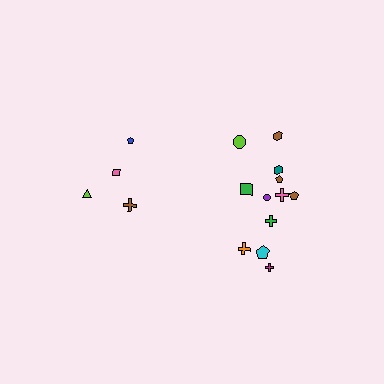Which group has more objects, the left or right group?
The right group.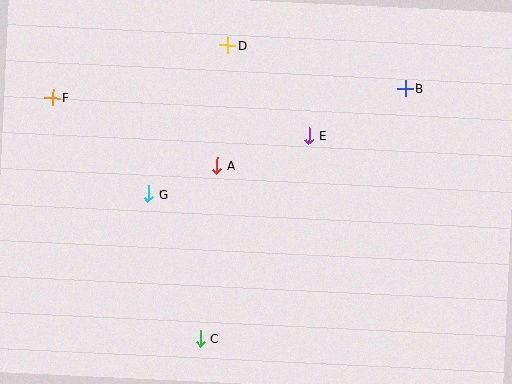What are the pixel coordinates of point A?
Point A is at (217, 166).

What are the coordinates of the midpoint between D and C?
The midpoint between D and C is at (214, 192).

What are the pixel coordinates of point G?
Point G is at (149, 194).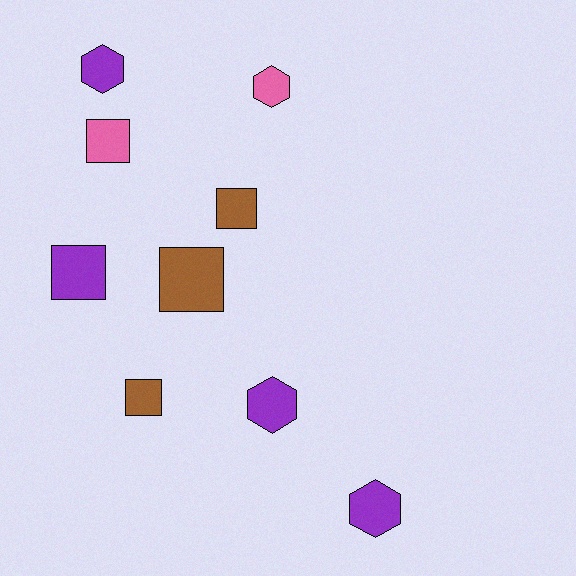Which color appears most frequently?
Purple, with 4 objects.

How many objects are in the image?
There are 9 objects.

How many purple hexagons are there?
There are 3 purple hexagons.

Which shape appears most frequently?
Square, with 5 objects.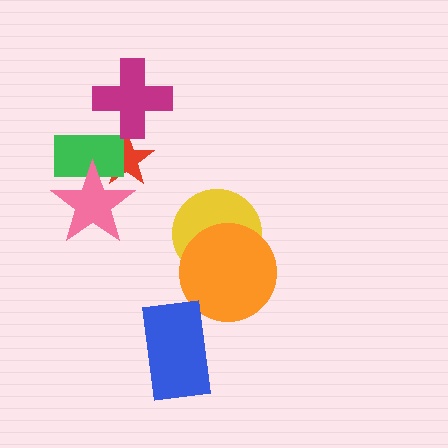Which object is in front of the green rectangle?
The pink star is in front of the green rectangle.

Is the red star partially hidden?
Yes, it is partially covered by another shape.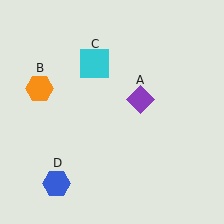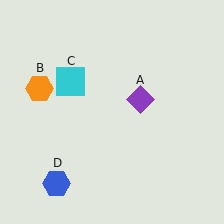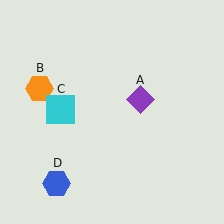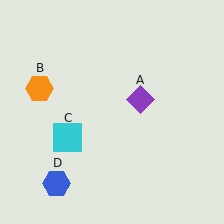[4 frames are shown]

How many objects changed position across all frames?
1 object changed position: cyan square (object C).